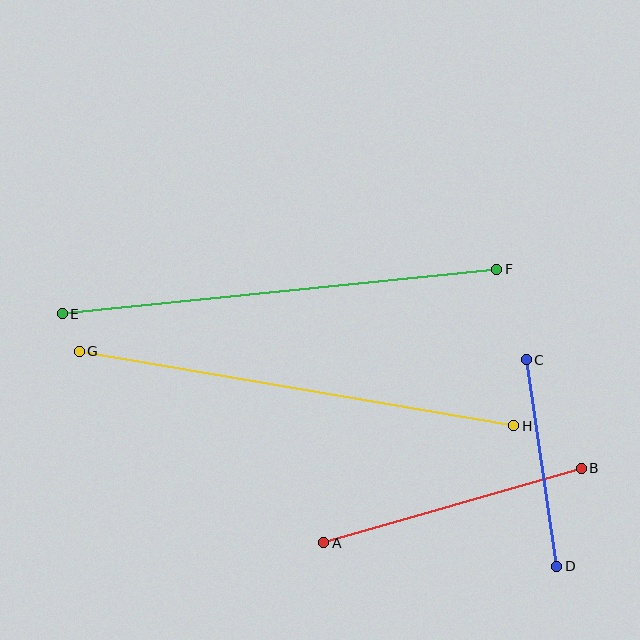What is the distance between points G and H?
The distance is approximately 441 pixels.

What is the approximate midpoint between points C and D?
The midpoint is at approximately (542, 463) pixels.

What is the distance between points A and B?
The distance is approximately 268 pixels.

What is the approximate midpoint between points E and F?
The midpoint is at approximately (279, 292) pixels.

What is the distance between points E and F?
The distance is approximately 437 pixels.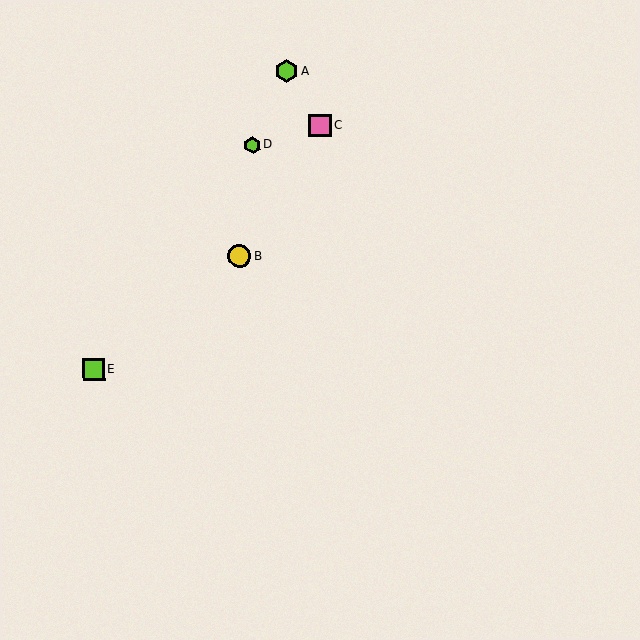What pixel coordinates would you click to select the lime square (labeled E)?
Click at (94, 369) to select the lime square E.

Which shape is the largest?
The lime hexagon (labeled A) is the largest.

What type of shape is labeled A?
Shape A is a lime hexagon.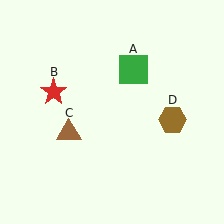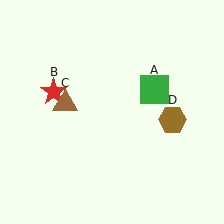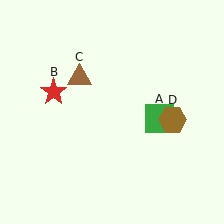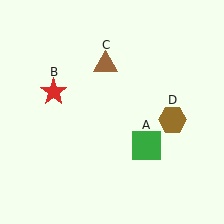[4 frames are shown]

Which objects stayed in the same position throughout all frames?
Red star (object B) and brown hexagon (object D) remained stationary.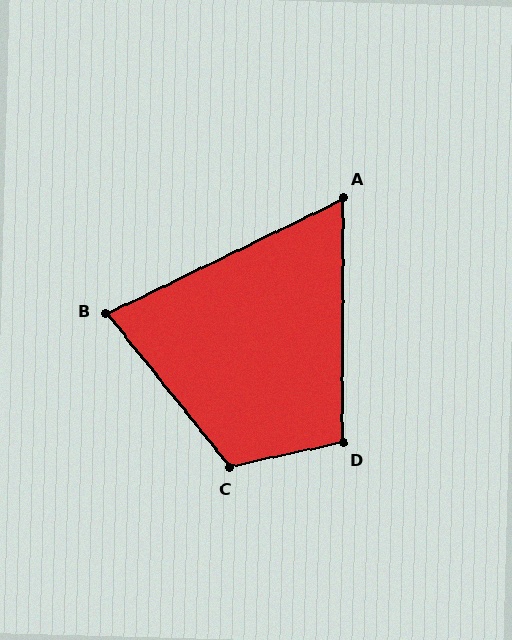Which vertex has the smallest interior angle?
A, at approximately 64 degrees.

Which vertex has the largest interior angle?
C, at approximately 116 degrees.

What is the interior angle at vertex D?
Approximately 103 degrees (obtuse).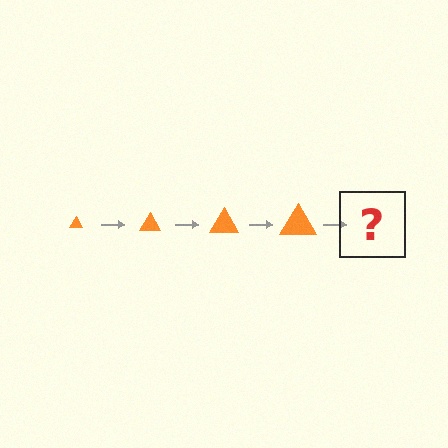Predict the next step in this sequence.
The next step is an orange triangle, larger than the previous one.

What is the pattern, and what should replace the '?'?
The pattern is that the triangle gets progressively larger each step. The '?' should be an orange triangle, larger than the previous one.